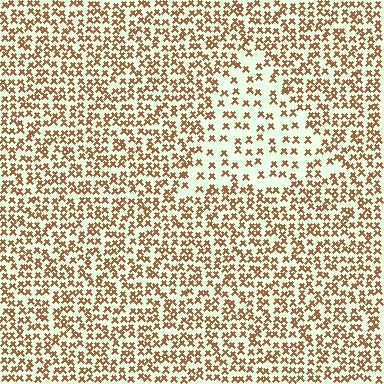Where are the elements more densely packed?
The elements are more densely packed outside the triangle boundary.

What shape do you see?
I see a triangle.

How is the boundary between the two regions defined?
The boundary is defined by a change in element density (approximately 2.0x ratio). All elements are the same color, size, and shape.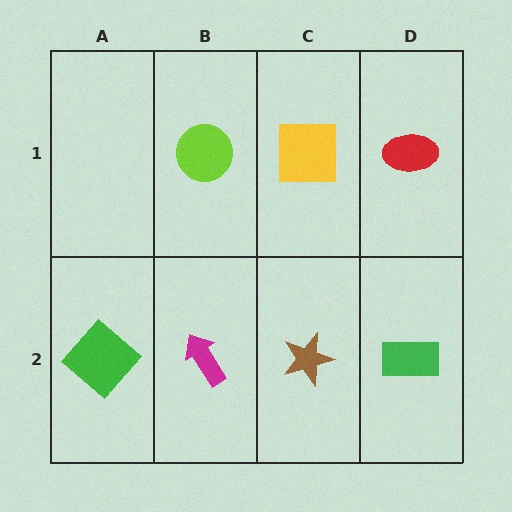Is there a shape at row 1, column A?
No, that cell is empty.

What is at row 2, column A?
A green diamond.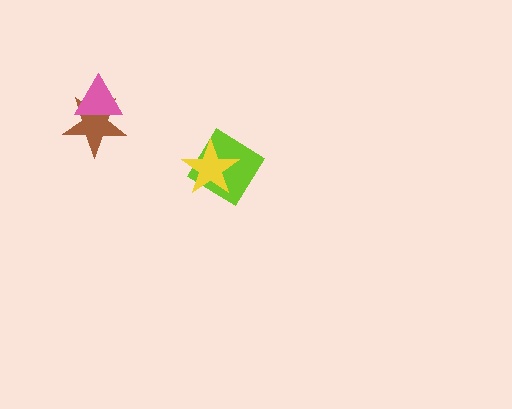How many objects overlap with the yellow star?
1 object overlaps with the yellow star.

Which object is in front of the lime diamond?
The yellow star is in front of the lime diamond.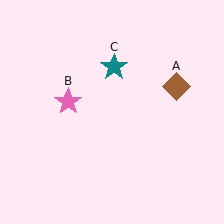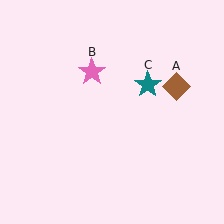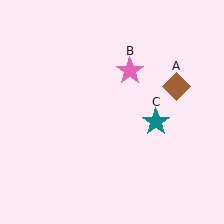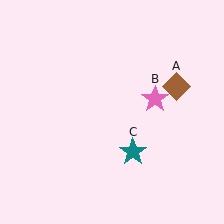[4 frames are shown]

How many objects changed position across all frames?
2 objects changed position: pink star (object B), teal star (object C).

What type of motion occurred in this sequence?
The pink star (object B), teal star (object C) rotated clockwise around the center of the scene.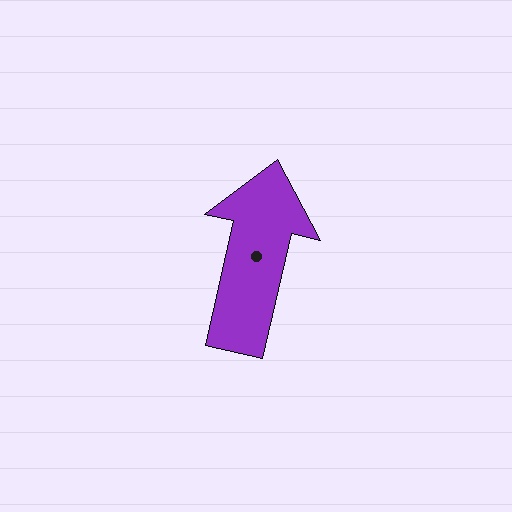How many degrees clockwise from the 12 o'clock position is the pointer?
Approximately 13 degrees.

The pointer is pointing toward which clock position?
Roughly 12 o'clock.